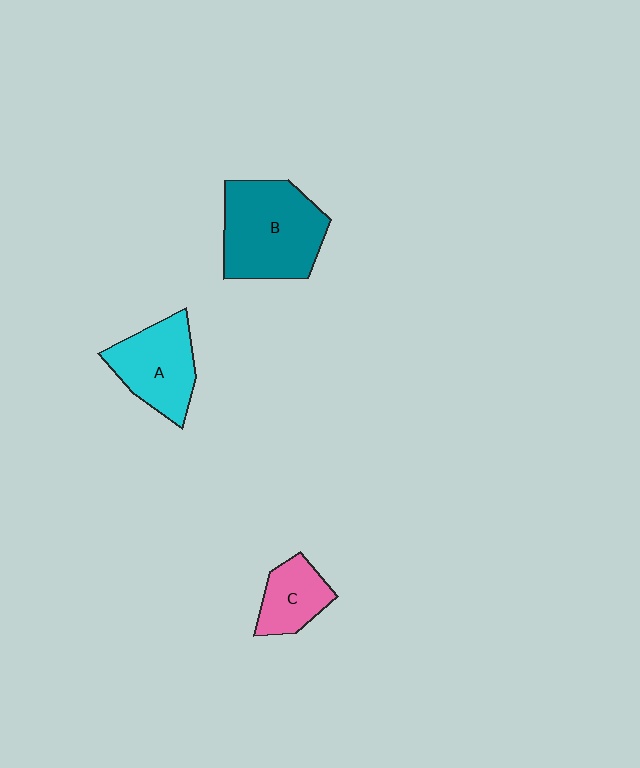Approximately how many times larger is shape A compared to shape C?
Approximately 1.5 times.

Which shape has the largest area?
Shape B (teal).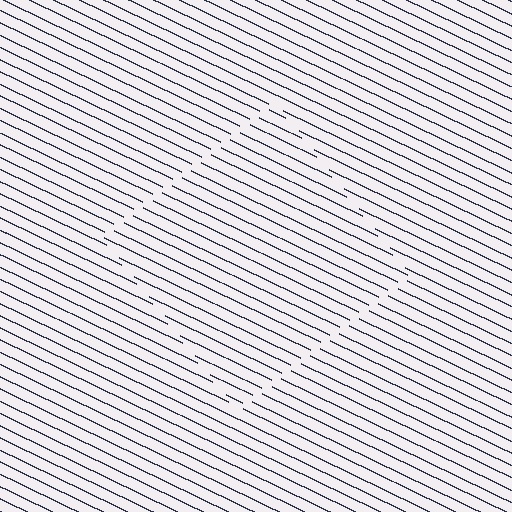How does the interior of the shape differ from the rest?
The interior of the shape contains the same grating, shifted by half a period — the contour is defined by the phase discontinuity where line-ends from the inner and outer gratings abut.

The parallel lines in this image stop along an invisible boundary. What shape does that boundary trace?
An illusory square. The interior of the shape contains the same grating, shifted by half a period — the contour is defined by the phase discontinuity where line-ends from the inner and outer gratings abut.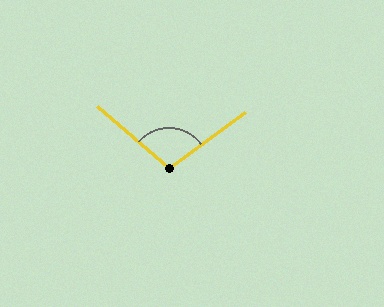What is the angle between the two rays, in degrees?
Approximately 103 degrees.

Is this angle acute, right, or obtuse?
It is obtuse.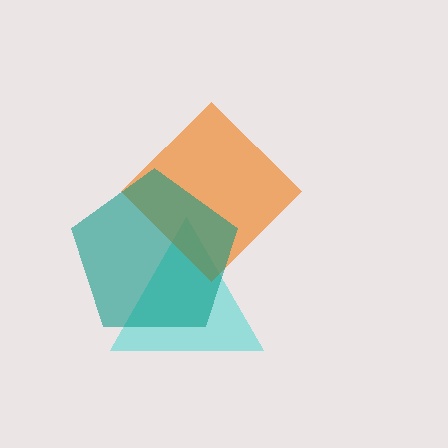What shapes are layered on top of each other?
The layered shapes are: a cyan triangle, an orange diamond, a teal pentagon.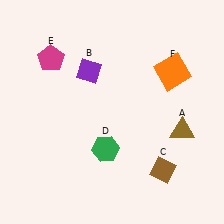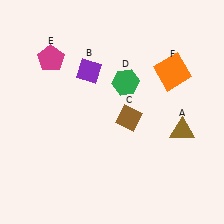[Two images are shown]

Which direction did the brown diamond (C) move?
The brown diamond (C) moved up.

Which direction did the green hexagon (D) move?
The green hexagon (D) moved up.